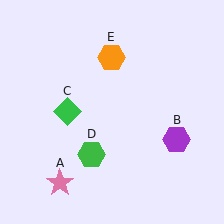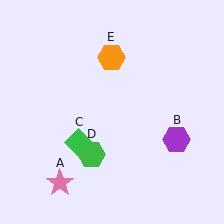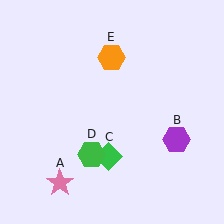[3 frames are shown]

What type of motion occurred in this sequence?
The green diamond (object C) rotated counterclockwise around the center of the scene.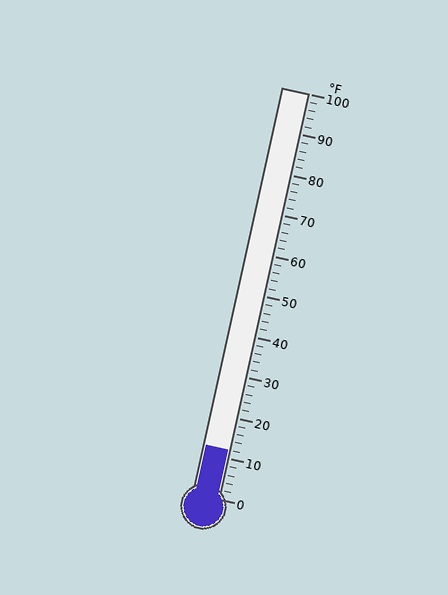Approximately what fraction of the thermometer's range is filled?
The thermometer is filled to approximately 10% of its range.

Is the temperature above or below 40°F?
The temperature is below 40°F.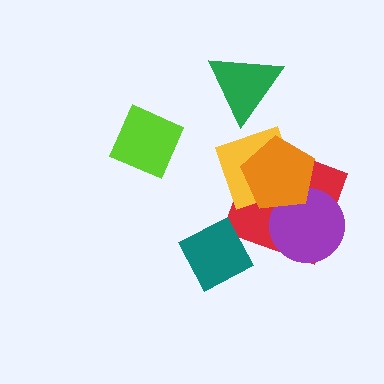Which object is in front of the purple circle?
The orange pentagon is in front of the purple circle.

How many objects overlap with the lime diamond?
0 objects overlap with the lime diamond.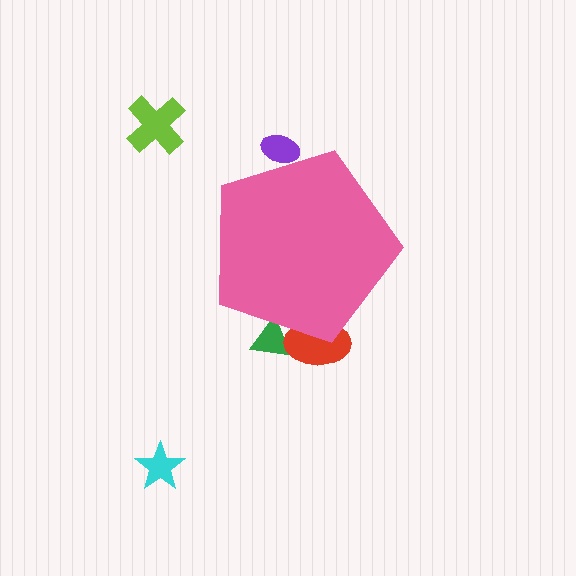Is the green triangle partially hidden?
Yes, the green triangle is partially hidden behind the pink pentagon.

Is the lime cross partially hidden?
No, the lime cross is fully visible.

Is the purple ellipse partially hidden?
Yes, the purple ellipse is partially hidden behind the pink pentagon.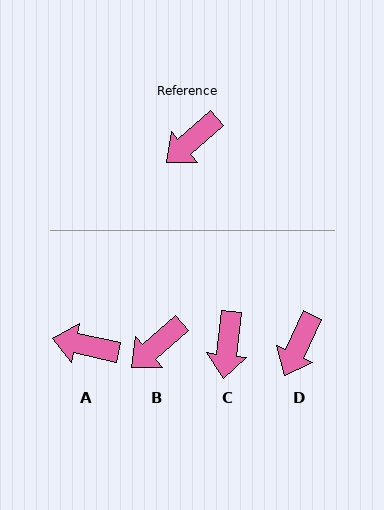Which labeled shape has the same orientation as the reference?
B.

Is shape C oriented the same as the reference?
No, it is off by about 43 degrees.